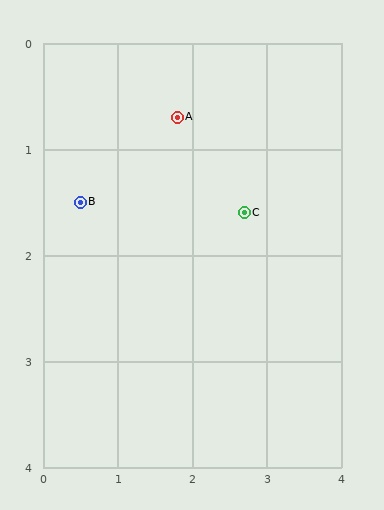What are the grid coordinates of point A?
Point A is at approximately (1.8, 0.7).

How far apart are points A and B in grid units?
Points A and B are about 1.5 grid units apart.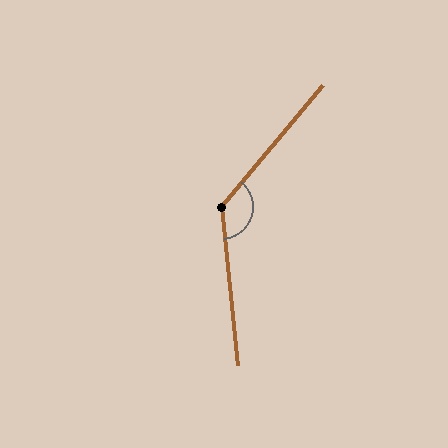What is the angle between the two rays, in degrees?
Approximately 134 degrees.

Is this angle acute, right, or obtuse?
It is obtuse.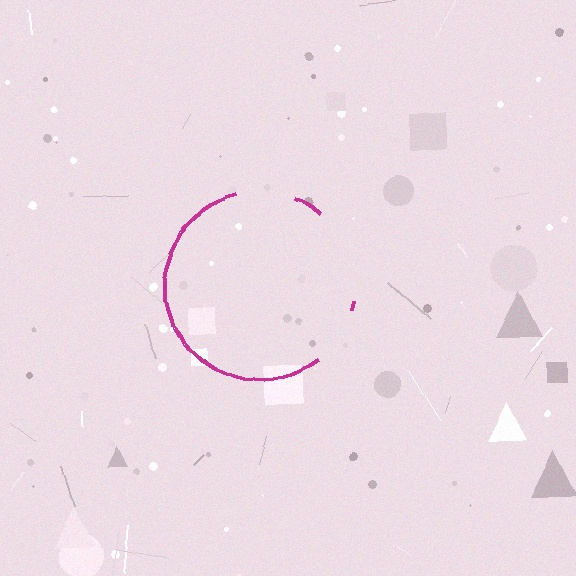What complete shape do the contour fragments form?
The contour fragments form a circle.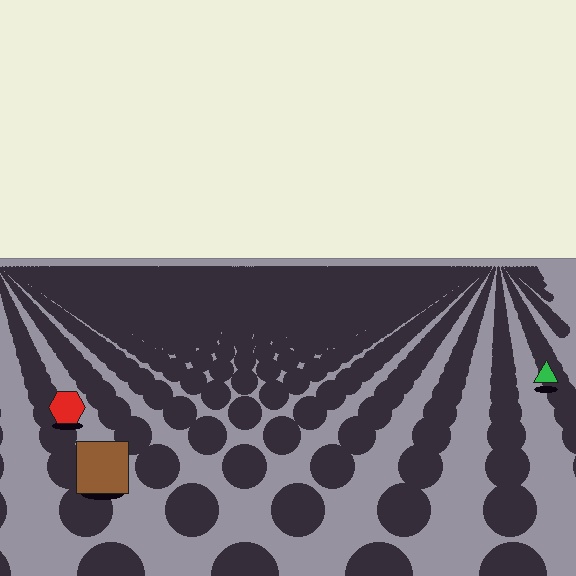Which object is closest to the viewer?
The brown square is closest. The texture marks near it are larger and more spread out.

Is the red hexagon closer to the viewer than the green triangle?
Yes. The red hexagon is closer — you can tell from the texture gradient: the ground texture is coarser near it.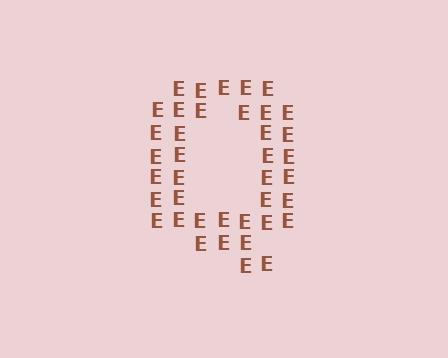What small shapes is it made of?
It is made of small letter E's.